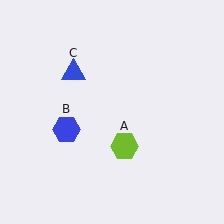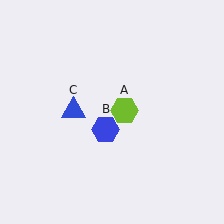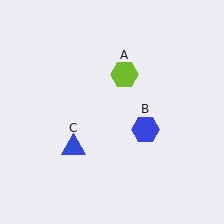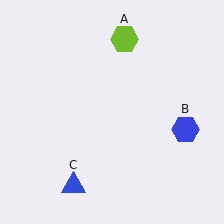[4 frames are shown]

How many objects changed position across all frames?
3 objects changed position: lime hexagon (object A), blue hexagon (object B), blue triangle (object C).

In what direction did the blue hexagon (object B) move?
The blue hexagon (object B) moved right.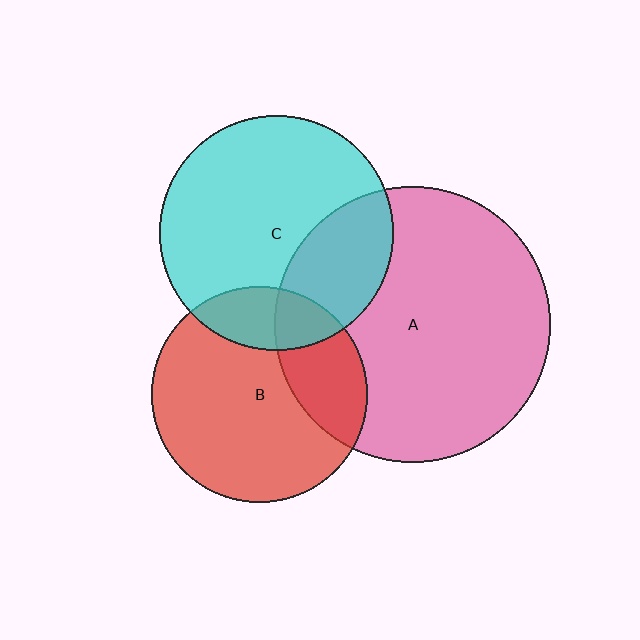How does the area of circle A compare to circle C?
Approximately 1.4 times.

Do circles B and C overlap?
Yes.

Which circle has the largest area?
Circle A (pink).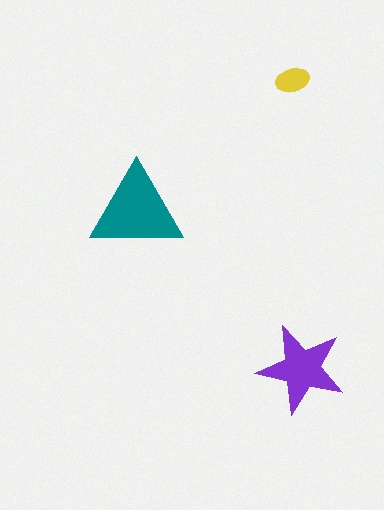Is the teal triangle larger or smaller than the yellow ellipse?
Larger.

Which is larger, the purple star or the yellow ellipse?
The purple star.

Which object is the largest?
The teal triangle.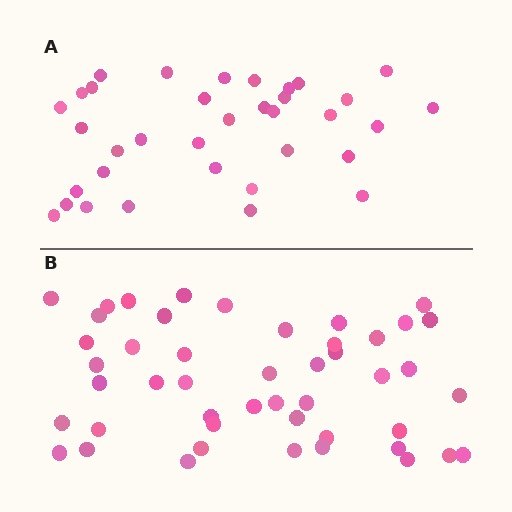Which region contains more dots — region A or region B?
Region B (the bottom region) has more dots.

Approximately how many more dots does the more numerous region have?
Region B has roughly 12 or so more dots than region A.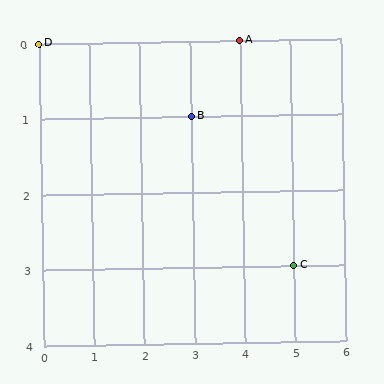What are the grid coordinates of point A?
Point A is at grid coordinates (4, 0).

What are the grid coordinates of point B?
Point B is at grid coordinates (3, 1).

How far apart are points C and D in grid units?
Points C and D are 5 columns and 3 rows apart (about 5.8 grid units diagonally).